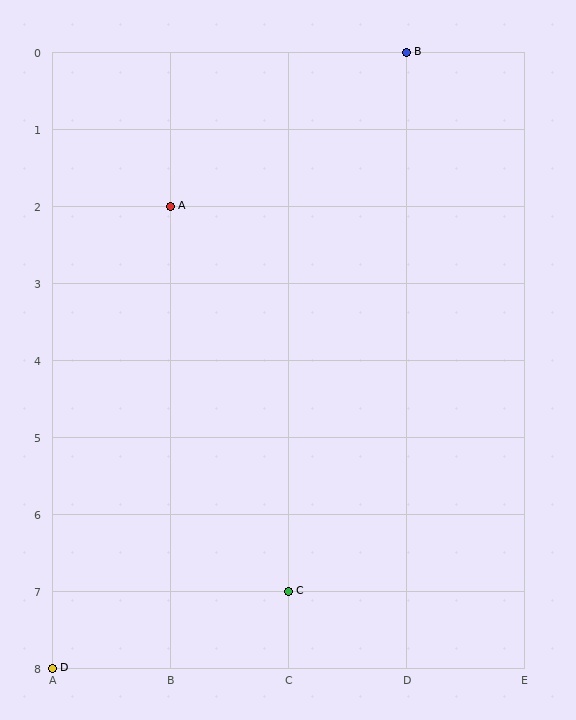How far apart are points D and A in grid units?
Points D and A are 1 column and 6 rows apart (about 6.1 grid units diagonally).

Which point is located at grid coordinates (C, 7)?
Point C is at (C, 7).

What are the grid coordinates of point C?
Point C is at grid coordinates (C, 7).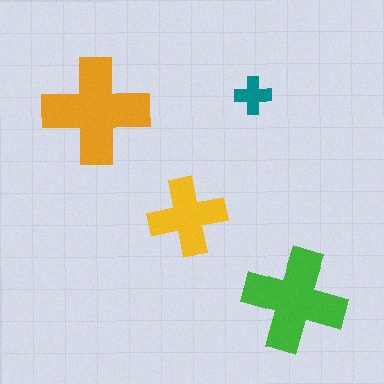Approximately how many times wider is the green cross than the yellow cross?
About 1.5 times wider.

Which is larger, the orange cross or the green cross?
The orange one.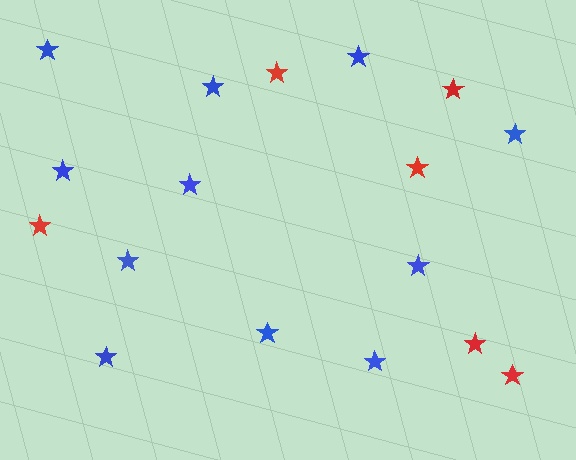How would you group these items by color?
There are 2 groups: one group of blue stars (11) and one group of red stars (6).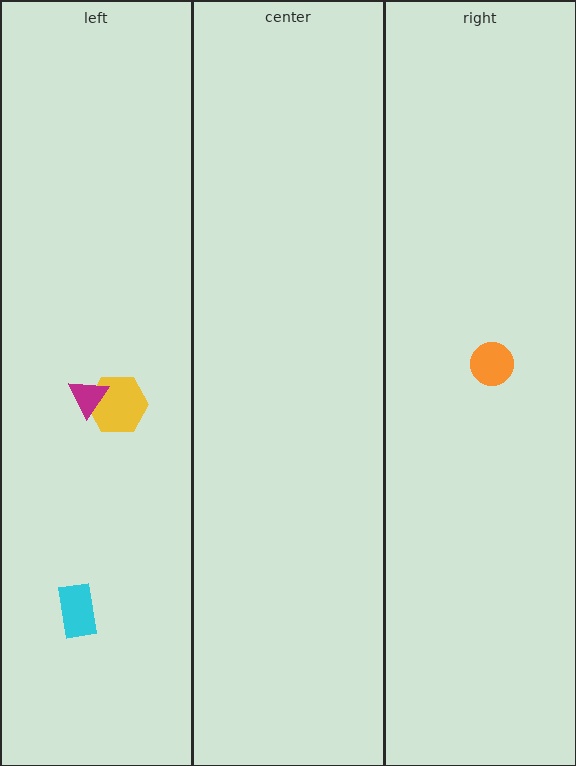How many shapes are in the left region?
3.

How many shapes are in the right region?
1.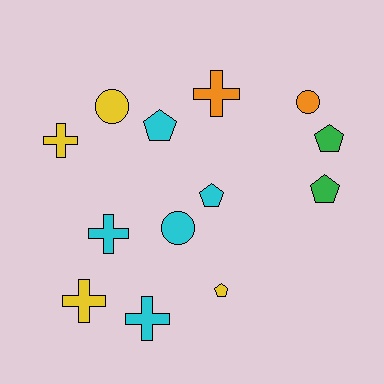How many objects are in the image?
There are 13 objects.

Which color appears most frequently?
Cyan, with 5 objects.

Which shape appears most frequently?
Pentagon, with 5 objects.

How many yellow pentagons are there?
There is 1 yellow pentagon.